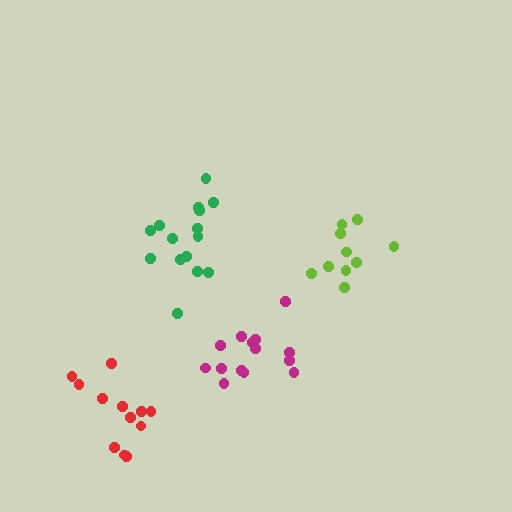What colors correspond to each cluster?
The clusters are colored: magenta, lime, green, red.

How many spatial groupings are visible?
There are 4 spatial groupings.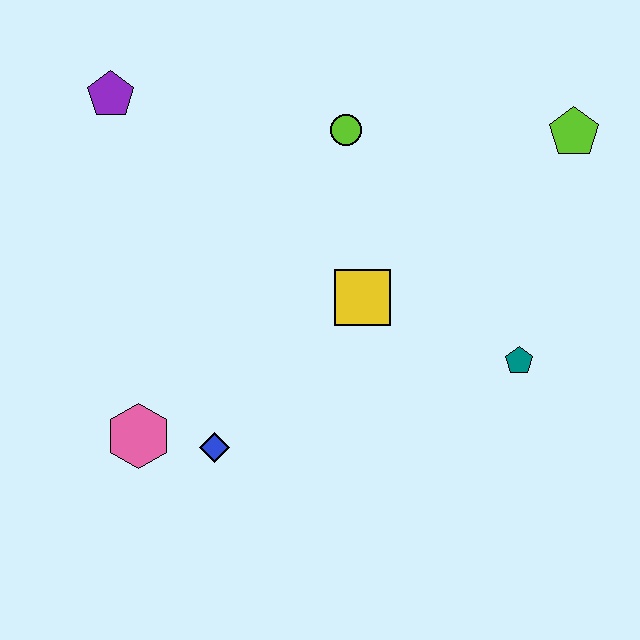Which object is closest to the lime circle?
The yellow square is closest to the lime circle.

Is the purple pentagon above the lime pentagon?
Yes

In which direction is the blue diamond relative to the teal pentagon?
The blue diamond is to the left of the teal pentagon.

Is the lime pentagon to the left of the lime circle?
No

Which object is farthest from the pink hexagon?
The lime pentagon is farthest from the pink hexagon.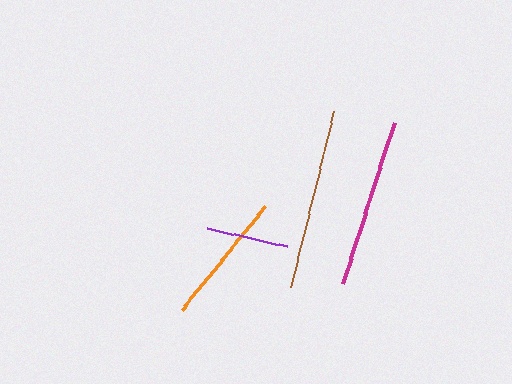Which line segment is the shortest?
The purple line is the shortest at approximately 82 pixels.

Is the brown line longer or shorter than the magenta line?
The brown line is longer than the magenta line.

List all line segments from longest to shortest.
From longest to shortest: brown, magenta, orange, purple.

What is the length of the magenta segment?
The magenta segment is approximately 169 pixels long.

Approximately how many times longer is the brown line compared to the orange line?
The brown line is approximately 1.4 times the length of the orange line.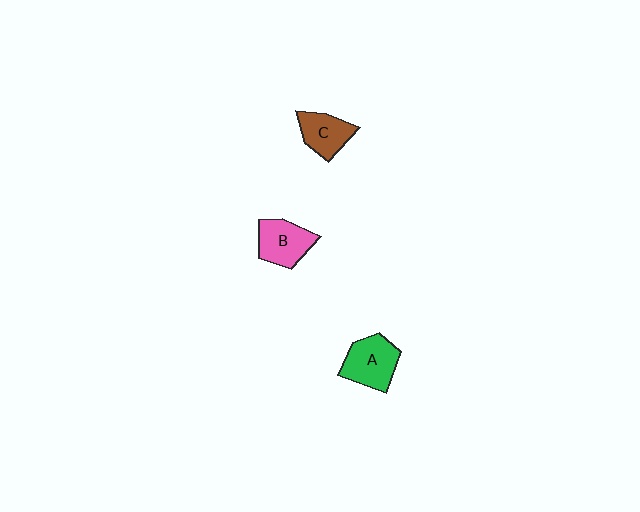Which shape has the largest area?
Shape A (green).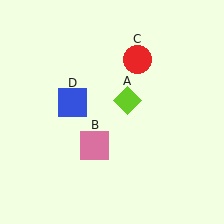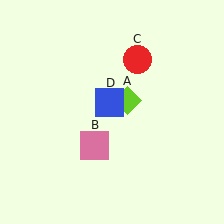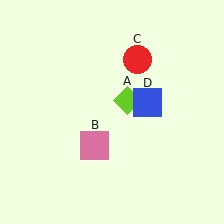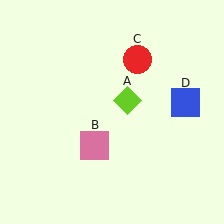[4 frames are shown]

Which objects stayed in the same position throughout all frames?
Lime diamond (object A) and pink square (object B) and red circle (object C) remained stationary.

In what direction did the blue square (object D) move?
The blue square (object D) moved right.